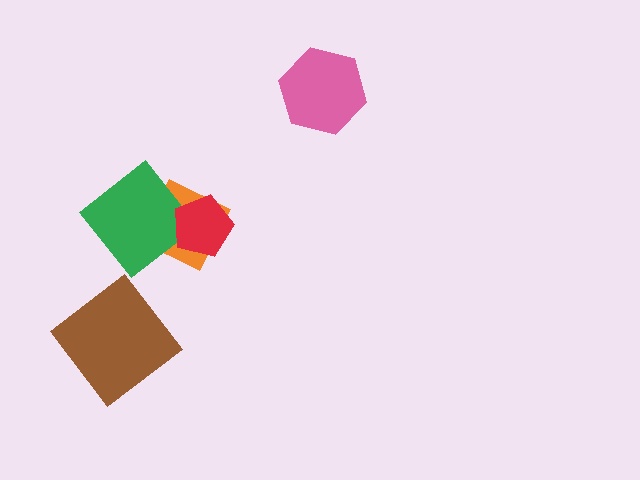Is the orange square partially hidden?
Yes, it is partially covered by another shape.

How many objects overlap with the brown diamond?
0 objects overlap with the brown diamond.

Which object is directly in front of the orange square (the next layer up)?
The green diamond is directly in front of the orange square.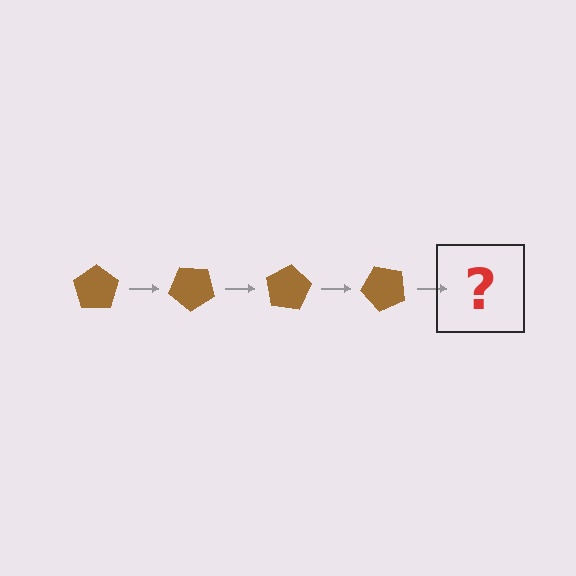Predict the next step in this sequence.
The next step is a brown pentagon rotated 160 degrees.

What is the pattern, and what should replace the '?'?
The pattern is that the pentagon rotates 40 degrees each step. The '?' should be a brown pentagon rotated 160 degrees.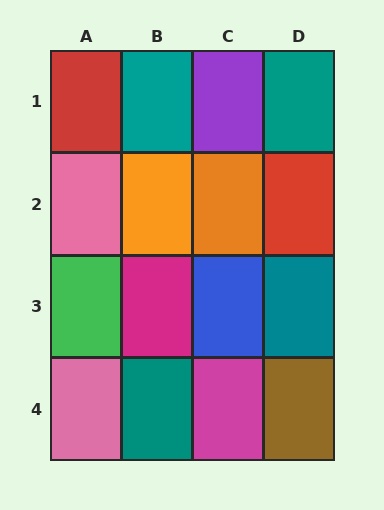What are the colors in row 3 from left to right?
Green, magenta, blue, teal.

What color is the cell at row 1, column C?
Purple.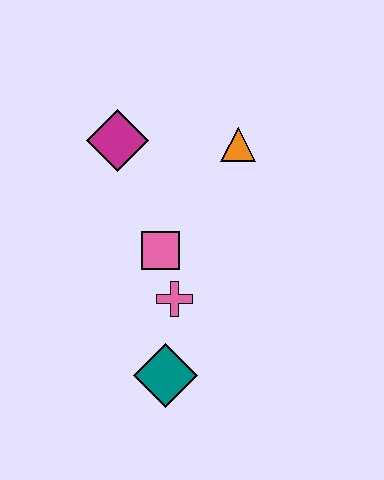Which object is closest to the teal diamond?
The pink cross is closest to the teal diamond.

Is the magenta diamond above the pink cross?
Yes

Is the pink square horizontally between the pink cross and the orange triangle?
No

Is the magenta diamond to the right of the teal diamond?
No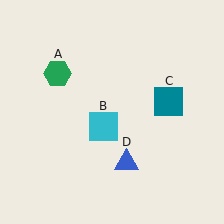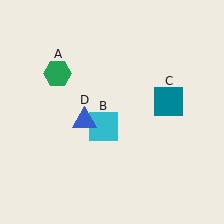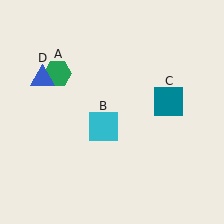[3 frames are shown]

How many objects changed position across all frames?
1 object changed position: blue triangle (object D).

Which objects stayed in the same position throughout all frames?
Green hexagon (object A) and cyan square (object B) and teal square (object C) remained stationary.